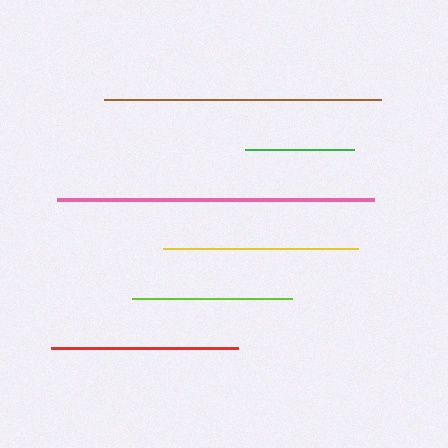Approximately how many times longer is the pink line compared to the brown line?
The pink line is approximately 1.1 times the length of the brown line.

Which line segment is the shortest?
The green line is the shortest at approximately 109 pixels.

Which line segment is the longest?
The pink line is the longest at approximately 317 pixels.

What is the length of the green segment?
The green segment is approximately 109 pixels long.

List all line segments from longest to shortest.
From longest to shortest: pink, brown, yellow, red, lime, green.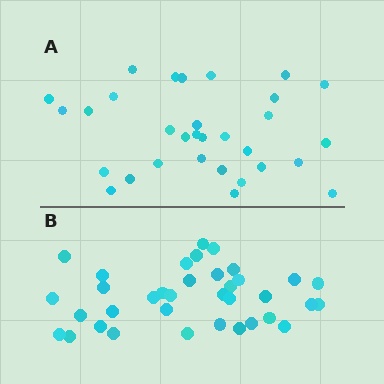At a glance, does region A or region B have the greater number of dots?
Region B (the bottom region) has more dots.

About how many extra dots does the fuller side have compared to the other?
Region B has about 5 more dots than region A.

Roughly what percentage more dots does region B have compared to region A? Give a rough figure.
About 15% more.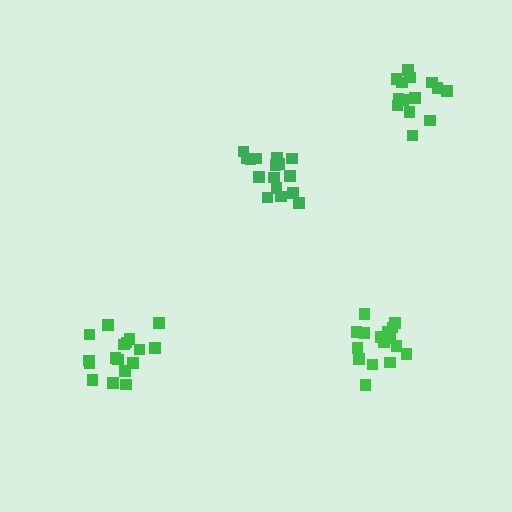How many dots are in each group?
Group 1: 17 dots, Group 2: 16 dots, Group 3: 16 dots, Group 4: 14 dots (63 total).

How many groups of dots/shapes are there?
There are 4 groups.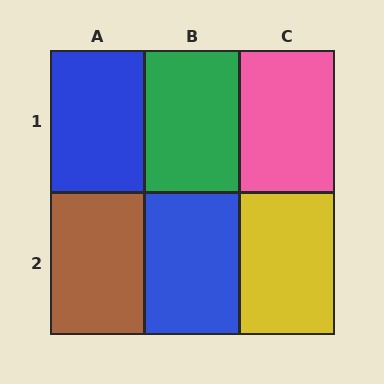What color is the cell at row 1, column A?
Blue.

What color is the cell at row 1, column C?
Pink.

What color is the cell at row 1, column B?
Green.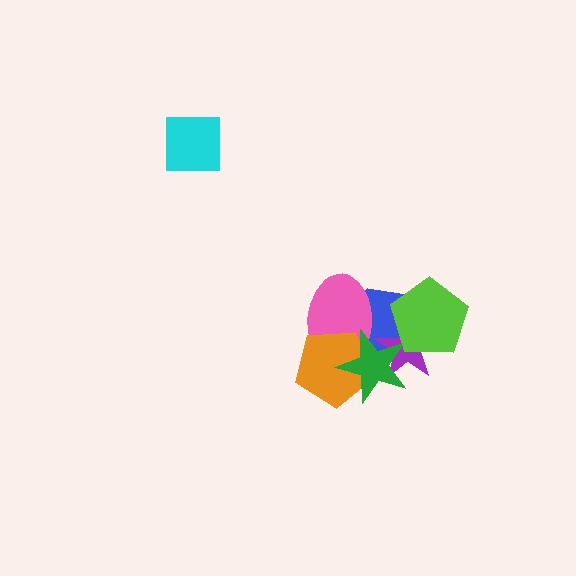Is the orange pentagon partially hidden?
Yes, it is partially covered by another shape.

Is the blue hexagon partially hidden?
Yes, it is partially covered by another shape.